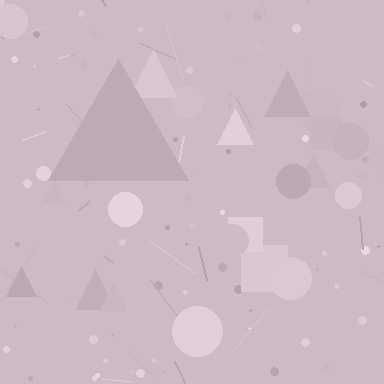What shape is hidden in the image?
A triangle is hidden in the image.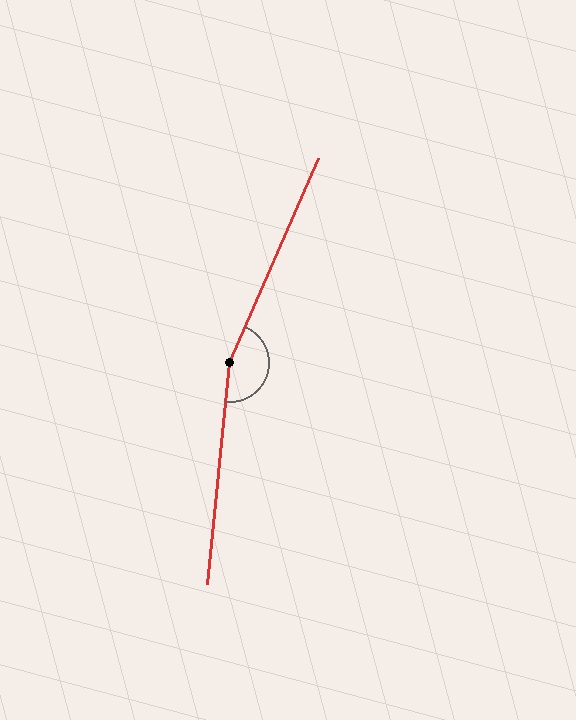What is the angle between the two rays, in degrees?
Approximately 162 degrees.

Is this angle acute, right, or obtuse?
It is obtuse.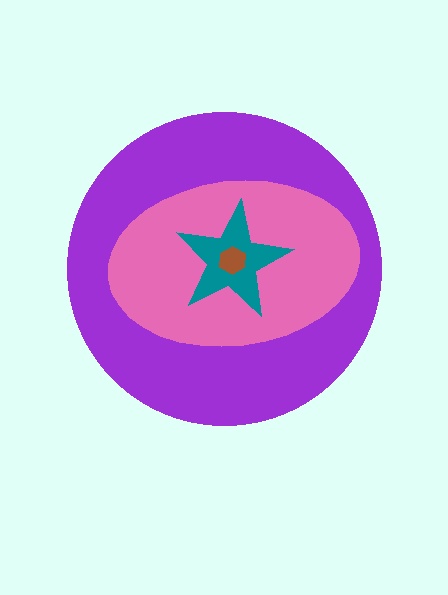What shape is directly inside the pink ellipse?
The teal star.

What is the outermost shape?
The purple circle.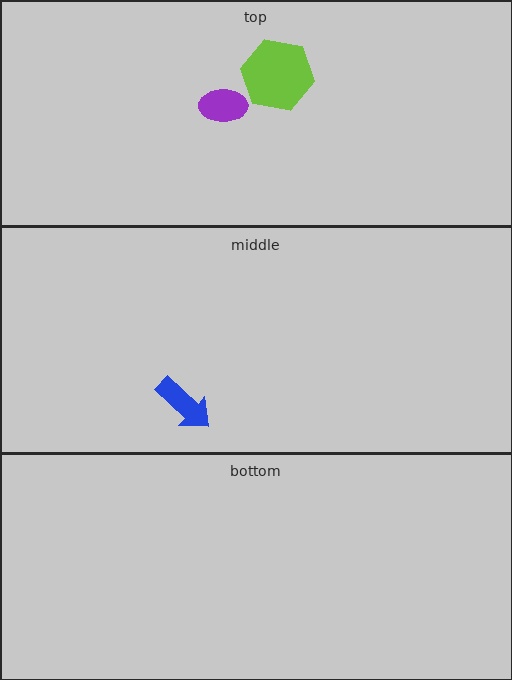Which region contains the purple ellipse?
The top region.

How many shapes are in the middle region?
1.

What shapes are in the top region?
The purple ellipse, the lime hexagon.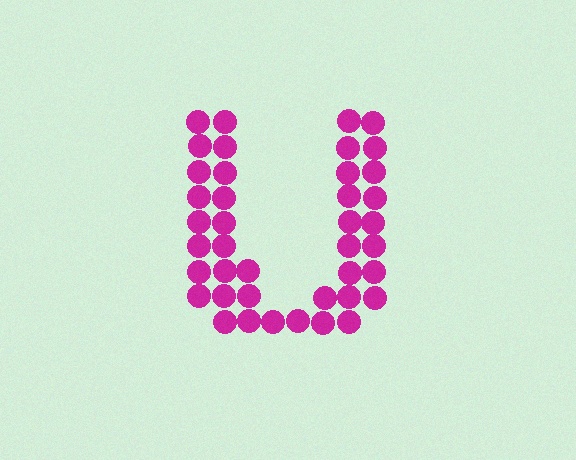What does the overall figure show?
The overall figure shows the letter U.